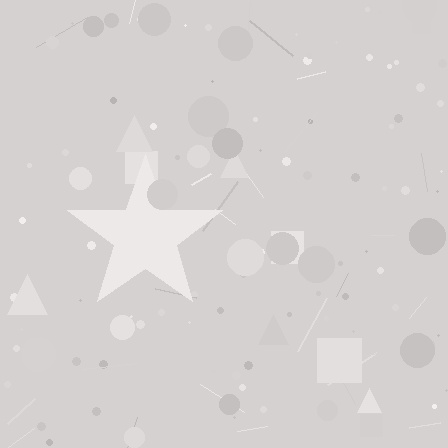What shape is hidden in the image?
A star is hidden in the image.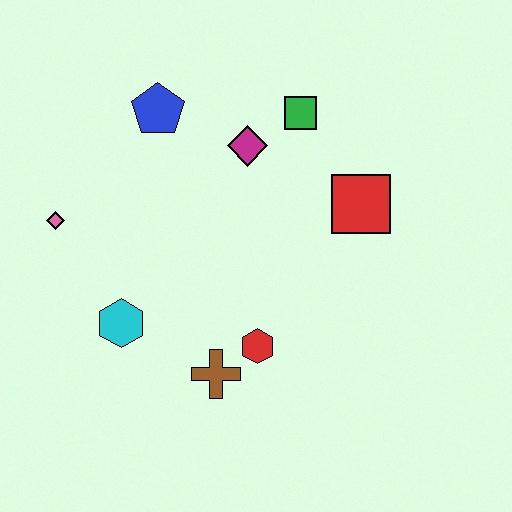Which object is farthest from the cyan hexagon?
The green square is farthest from the cyan hexagon.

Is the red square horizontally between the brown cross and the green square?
No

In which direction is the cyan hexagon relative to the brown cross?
The cyan hexagon is to the left of the brown cross.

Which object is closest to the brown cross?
The red hexagon is closest to the brown cross.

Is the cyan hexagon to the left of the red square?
Yes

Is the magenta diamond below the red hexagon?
No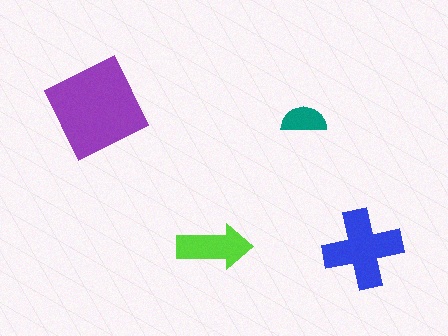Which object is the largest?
The purple square.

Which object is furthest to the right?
The blue cross is rightmost.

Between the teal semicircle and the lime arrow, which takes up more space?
The lime arrow.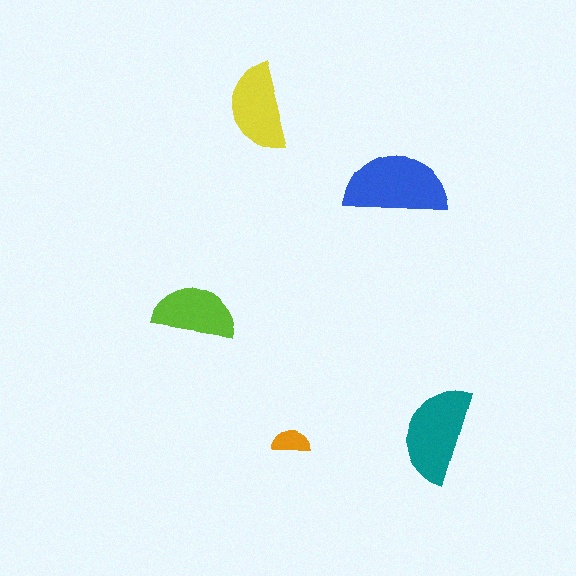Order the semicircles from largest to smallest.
the blue one, the teal one, the yellow one, the lime one, the orange one.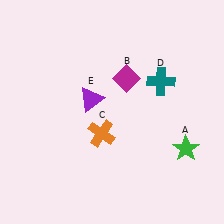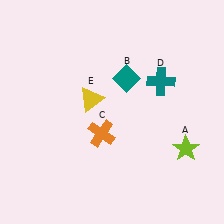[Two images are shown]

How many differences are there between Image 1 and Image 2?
There are 3 differences between the two images.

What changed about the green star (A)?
In Image 1, A is green. In Image 2, it changed to lime.